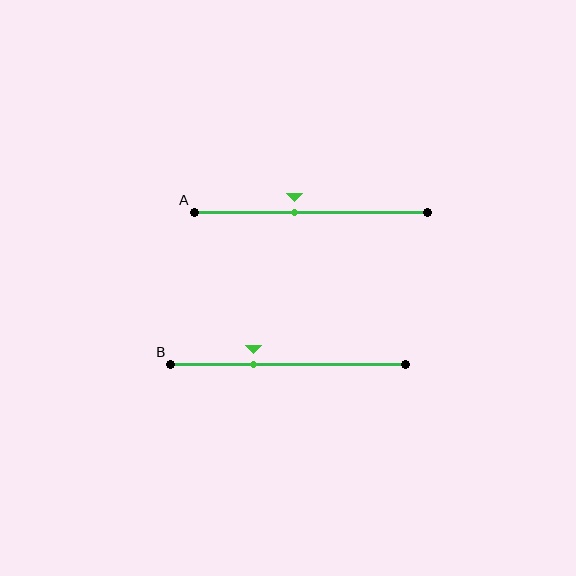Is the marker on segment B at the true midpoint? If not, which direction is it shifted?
No, the marker on segment B is shifted to the left by about 15% of the segment length.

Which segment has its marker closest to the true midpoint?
Segment A has its marker closest to the true midpoint.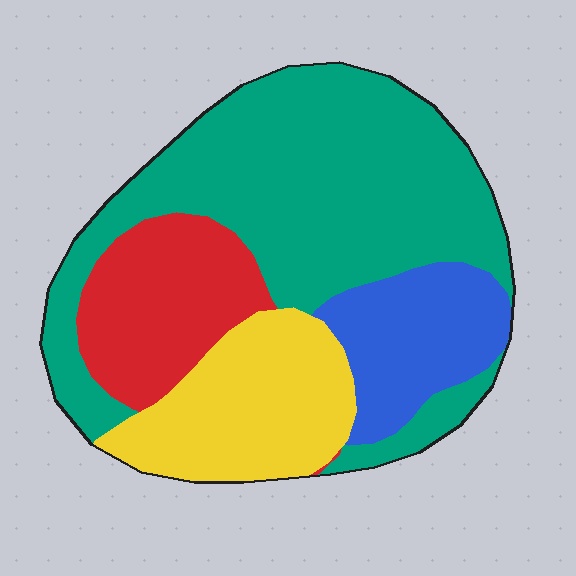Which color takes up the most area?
Teal, at roughly 50%.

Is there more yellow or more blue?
Yellow.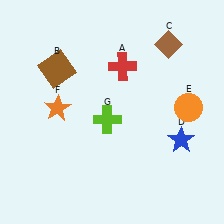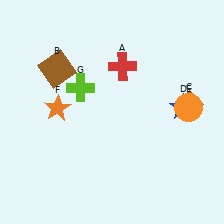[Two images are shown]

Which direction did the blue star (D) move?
The blue star (D) moved up.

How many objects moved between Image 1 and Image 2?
3 objects moved between the two images.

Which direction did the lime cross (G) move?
The lime cross (G) moved up.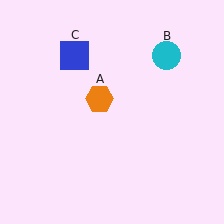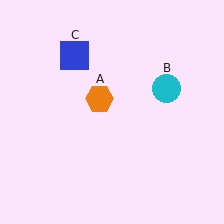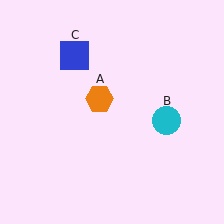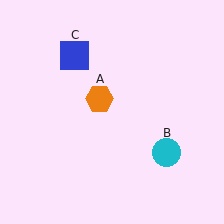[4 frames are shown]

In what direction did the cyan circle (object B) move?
The cyan circle (object B) moved down.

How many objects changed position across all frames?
1 object changed position: cyan circle (object B).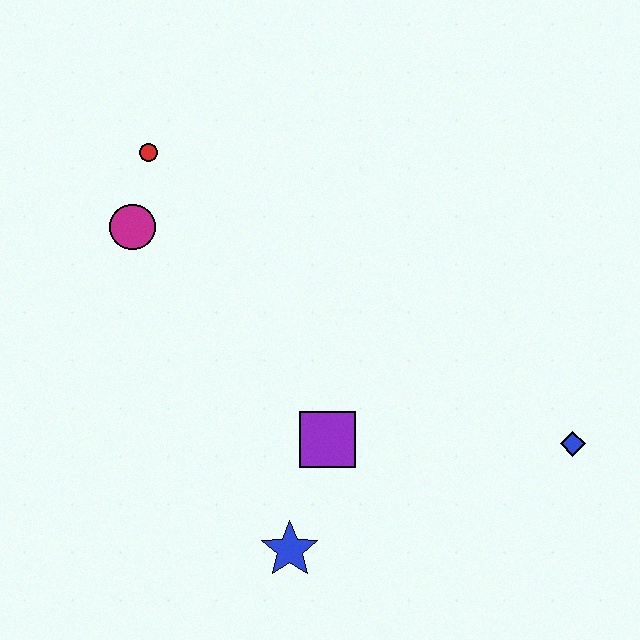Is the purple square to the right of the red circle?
Yes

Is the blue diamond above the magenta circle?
No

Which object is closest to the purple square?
The blue star is closest to the purple square.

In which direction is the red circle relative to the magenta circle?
The red circle is above the magenta circle.